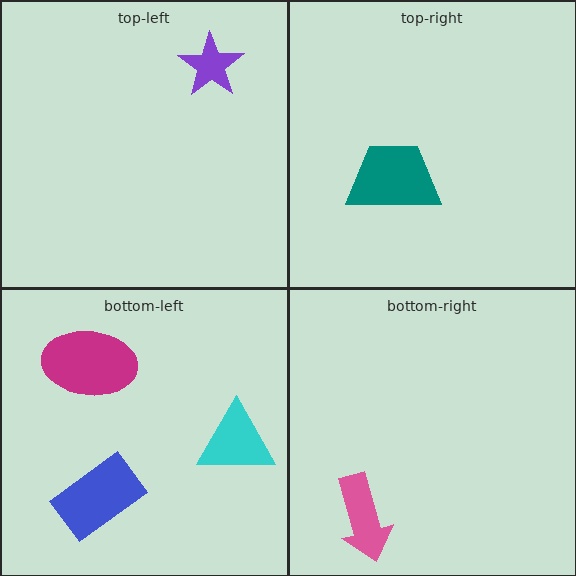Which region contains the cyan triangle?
The bottom-left region.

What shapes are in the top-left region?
The purple star.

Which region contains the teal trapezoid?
The top-right region.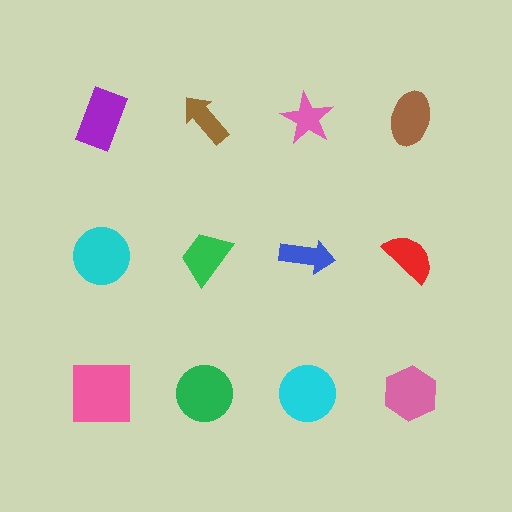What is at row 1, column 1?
A purple rectangle.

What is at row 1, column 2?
A brown arrow.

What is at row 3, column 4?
A pink hexagon.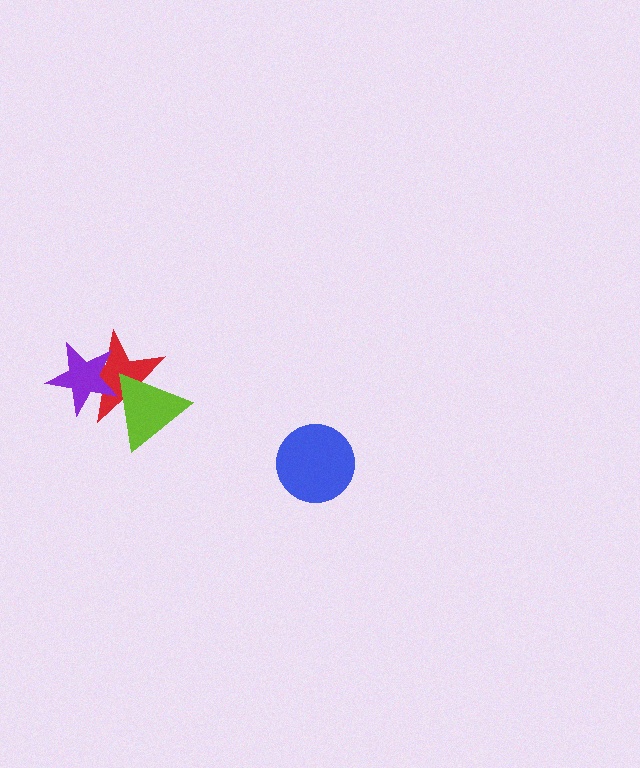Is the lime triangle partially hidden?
No, no other shape covers it.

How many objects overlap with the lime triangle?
2 objects overlap with the lime triangle.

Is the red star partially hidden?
Yes, it is partially covered by another shape.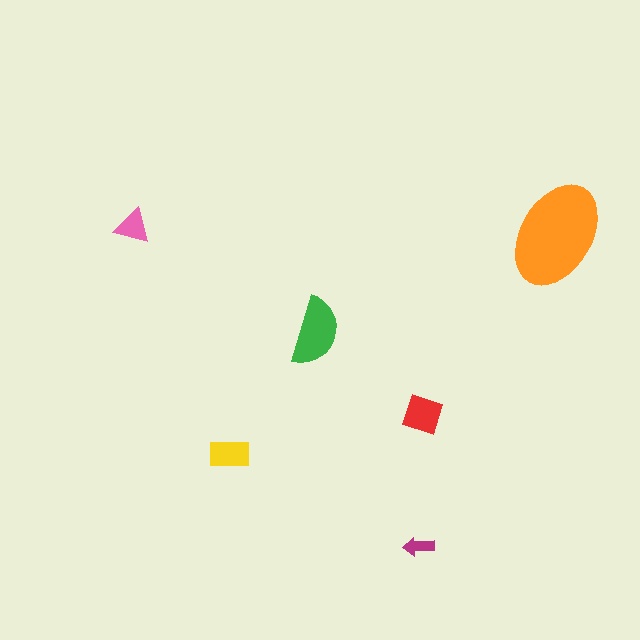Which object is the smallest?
The magenta arrow.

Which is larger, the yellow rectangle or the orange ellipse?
The orange ellipse.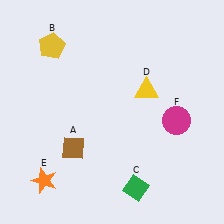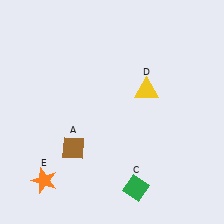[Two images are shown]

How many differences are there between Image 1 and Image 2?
There are 2 differences between the two images.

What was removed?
The yellow pentagon (B), the magenta circle (F) were removed in Image 2.